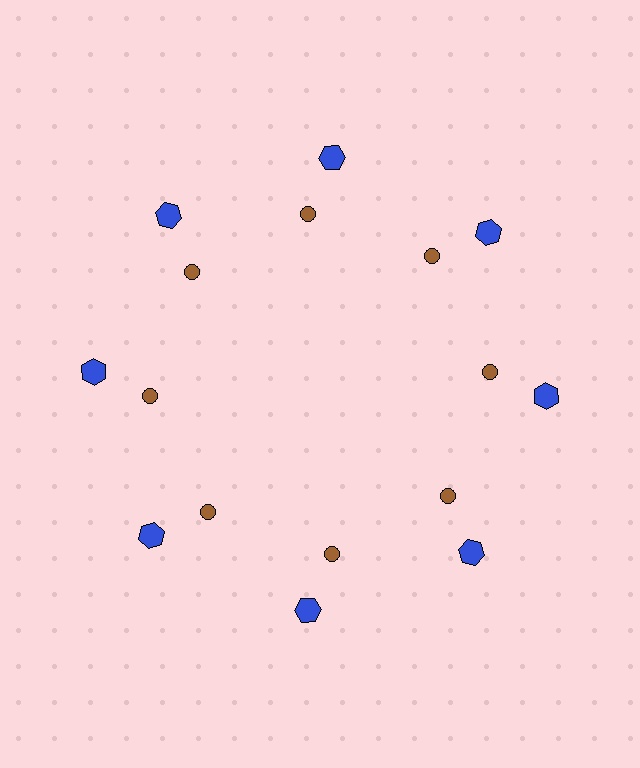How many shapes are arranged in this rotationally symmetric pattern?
There are 16 shapes, arranged in 8 groups of 2.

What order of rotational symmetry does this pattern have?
This pattern has 8-fold rotational symmetry.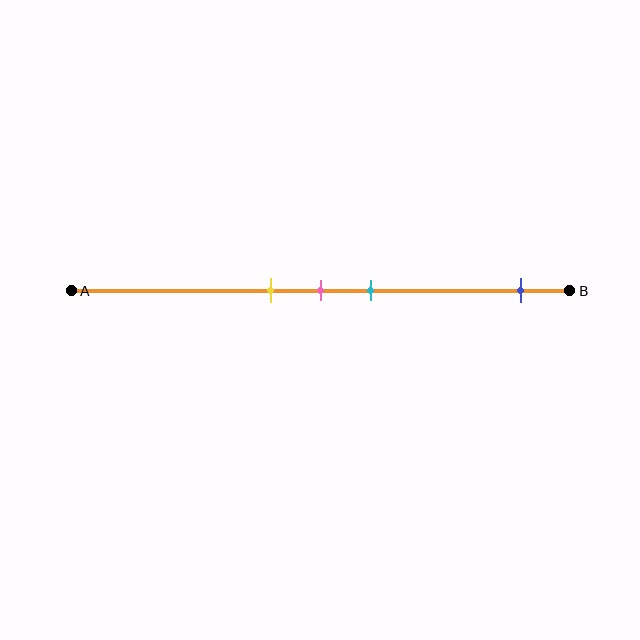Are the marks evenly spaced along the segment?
No, the marks are not evenly spaced.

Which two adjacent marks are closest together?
The yellow and pink marks are the closest adjacent pair.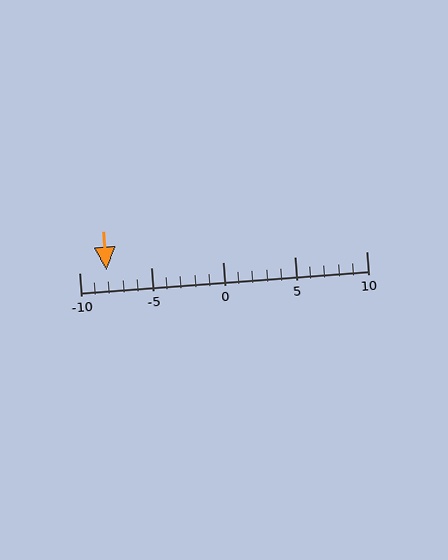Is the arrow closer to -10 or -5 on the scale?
The arrow is closer to -10.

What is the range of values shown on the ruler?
The ruler shows values from -10 to 10.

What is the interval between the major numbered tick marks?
The major tick marks are spaced 5 units apart.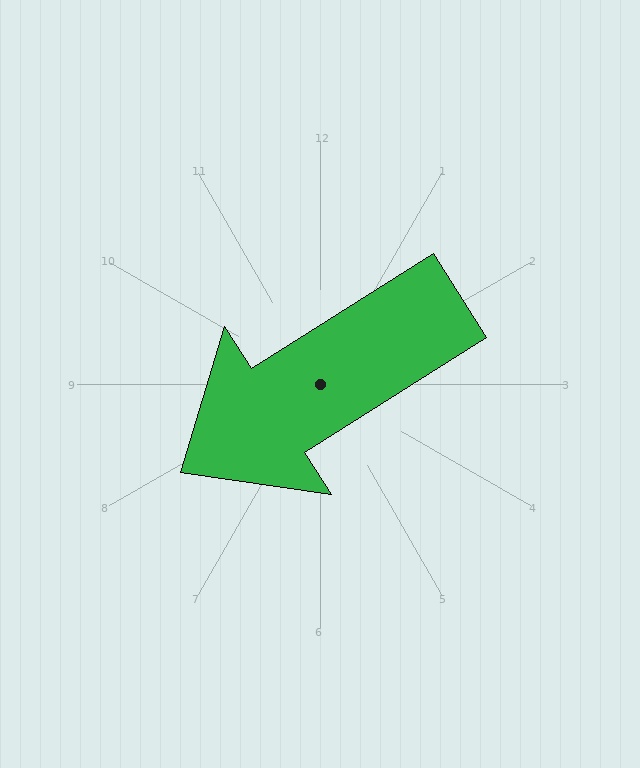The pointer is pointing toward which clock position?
Roughly 8 o'clock.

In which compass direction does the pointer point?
Southwest.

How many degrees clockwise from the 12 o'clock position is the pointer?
Approximately 238 degrees.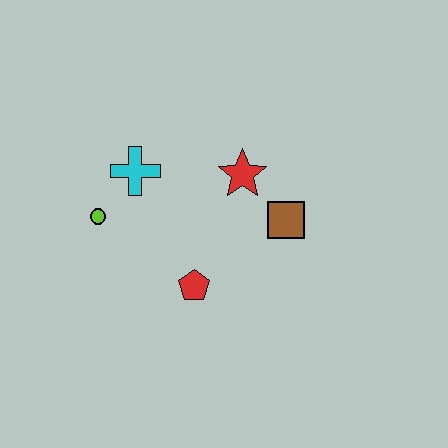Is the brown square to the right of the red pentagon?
Yes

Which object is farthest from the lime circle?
The brown square is farthest from the lime circle.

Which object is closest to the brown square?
The red star is closest to the brown square.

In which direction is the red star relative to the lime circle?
The red star is to the right of the lime circle.